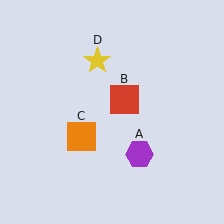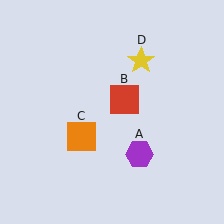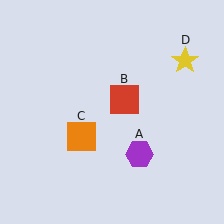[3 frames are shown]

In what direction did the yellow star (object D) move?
The yellow star (object D) moved right.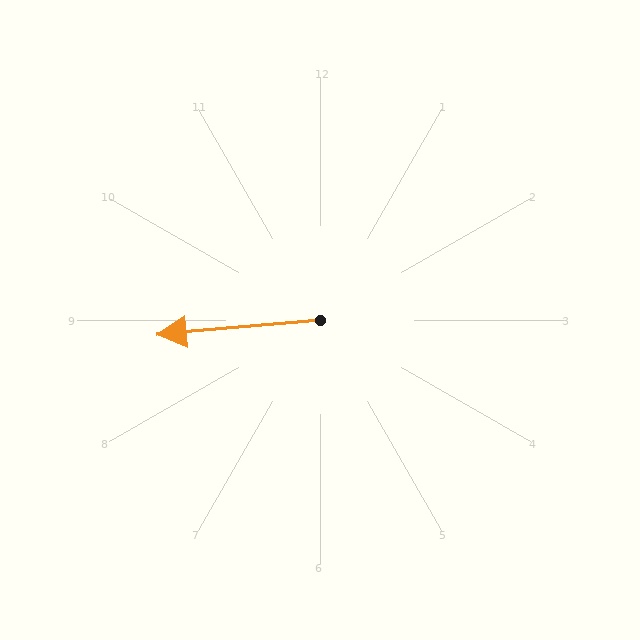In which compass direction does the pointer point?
West.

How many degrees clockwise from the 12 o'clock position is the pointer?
Approximately 265 degrees.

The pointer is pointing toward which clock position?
Roughly 9 o'clock.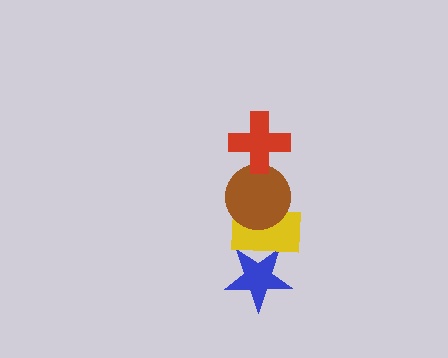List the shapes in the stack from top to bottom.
From top to bottom: the red cross, the brown circle, the yellow rectangle, the blue star.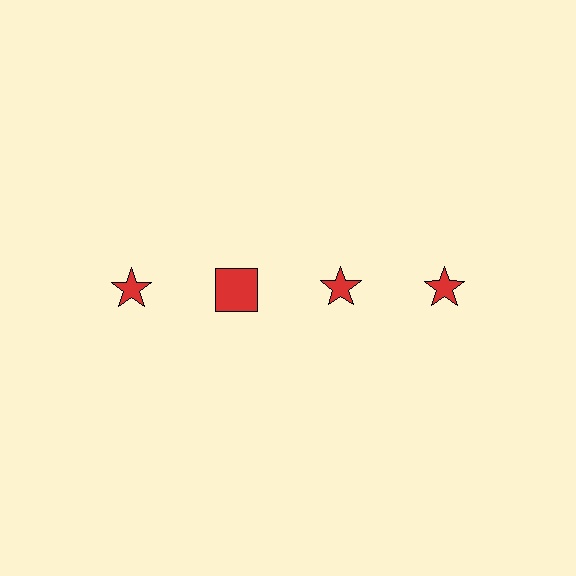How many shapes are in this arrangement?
There are 4 shapes arranged in a grid pattern.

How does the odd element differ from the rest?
It has a different shape: square instead of star.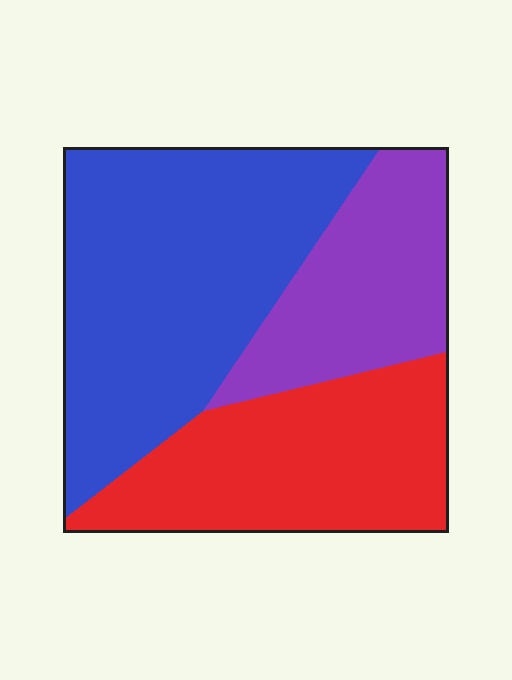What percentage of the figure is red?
Red covers about 30% of the figure.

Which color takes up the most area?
Blue, at roughly 45%.